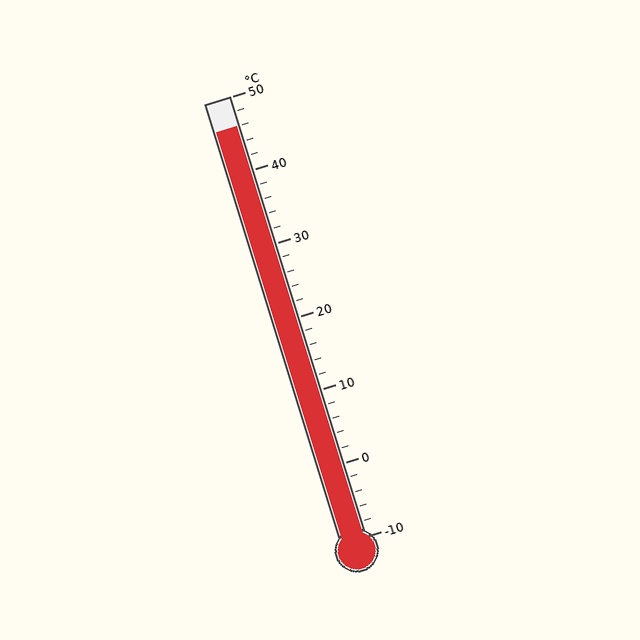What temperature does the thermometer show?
The thermometer shows approximately 46°C.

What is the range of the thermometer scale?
The thermometer scale ranges from -10°C to 50°C.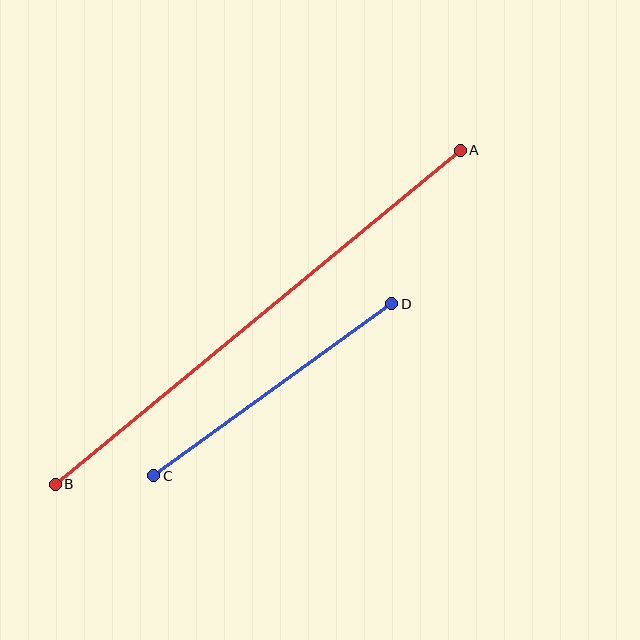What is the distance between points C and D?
The distance is approximately 294 pixels.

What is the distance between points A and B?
The distance is approximately 525 pixels.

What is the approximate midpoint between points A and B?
The midpoint is at approximately (258, 317) pixels.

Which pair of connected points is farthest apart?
Points A and B are farthest apart.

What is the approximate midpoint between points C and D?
The midpoint is at approximately (273, 390) pixels.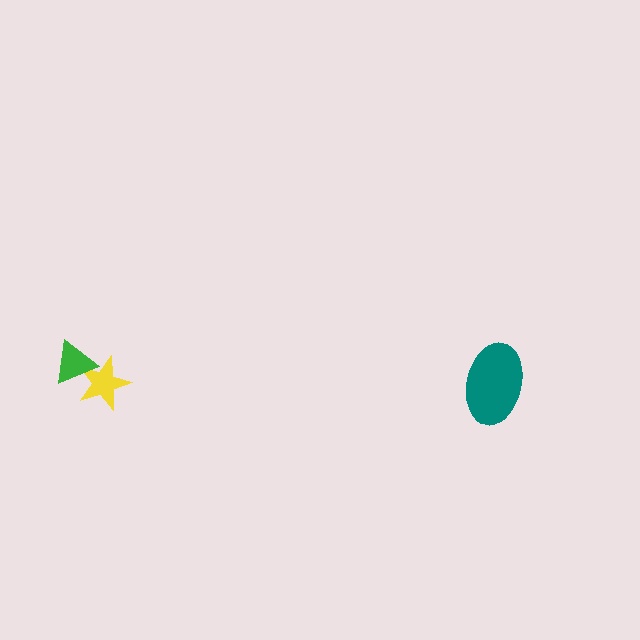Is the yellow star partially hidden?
Yes, it is partially covered by another shape.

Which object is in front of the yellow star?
The green triangle is in front of the yellow star.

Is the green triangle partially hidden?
No, no other shape covers it.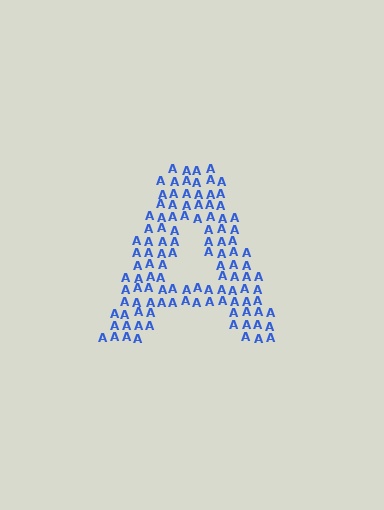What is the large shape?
The large shape is the letter A.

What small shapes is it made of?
It is made of small letter A's.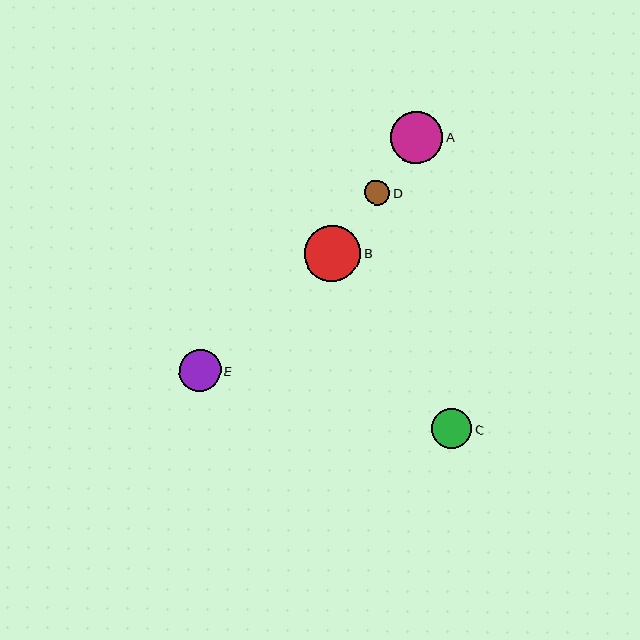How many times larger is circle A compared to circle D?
Circle A is approximately 2.1 times the size of circle D.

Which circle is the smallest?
Circle D is the smallest with a size of approximately 25 pixels.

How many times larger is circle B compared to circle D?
Circle B is approximately 2.2 times the size of circle D.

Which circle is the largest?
Circle B is the largest with a size of approximately 56 pixels.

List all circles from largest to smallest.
From largest to smallest: B, A, E, C, D.